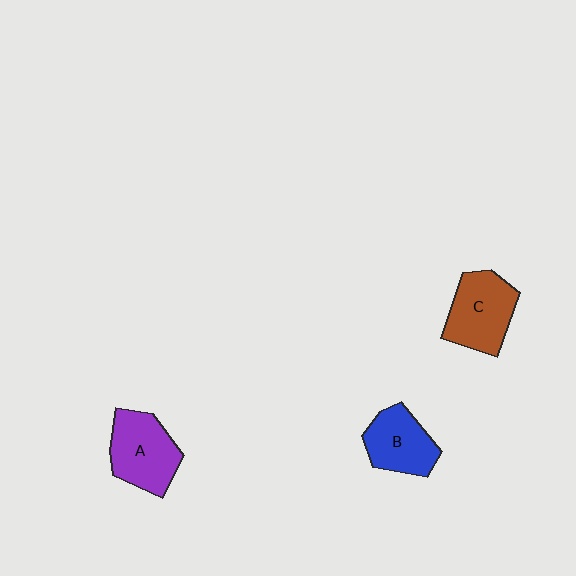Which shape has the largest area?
Shape A (purple).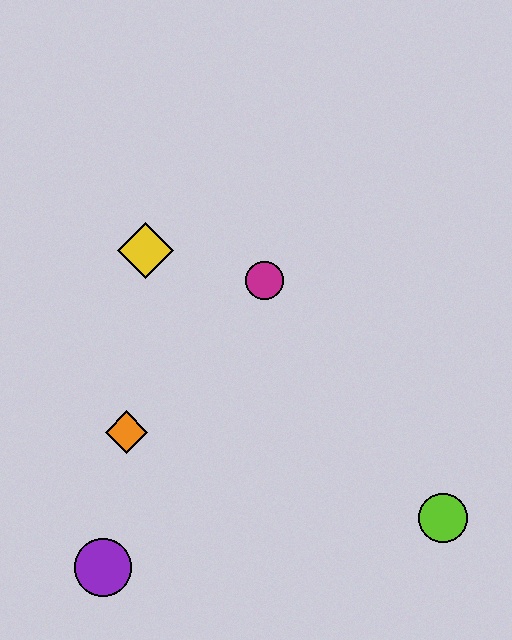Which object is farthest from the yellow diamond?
The lime circle is farthest from the yellow diamond.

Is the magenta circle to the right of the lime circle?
No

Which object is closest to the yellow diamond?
The magenta circle is closest to the yellow diamond.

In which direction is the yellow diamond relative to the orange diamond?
The yellow diamond is above the orange diamond.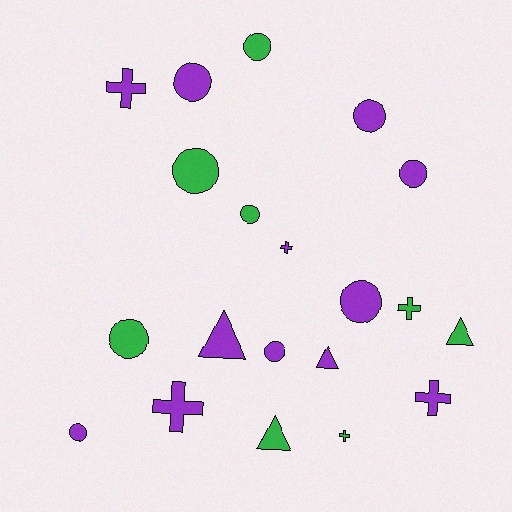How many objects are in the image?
There are 20 objects.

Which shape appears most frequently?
Circle, with 10 objects.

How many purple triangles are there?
There are 2 purple triangles.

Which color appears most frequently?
Purple, with 12 objects.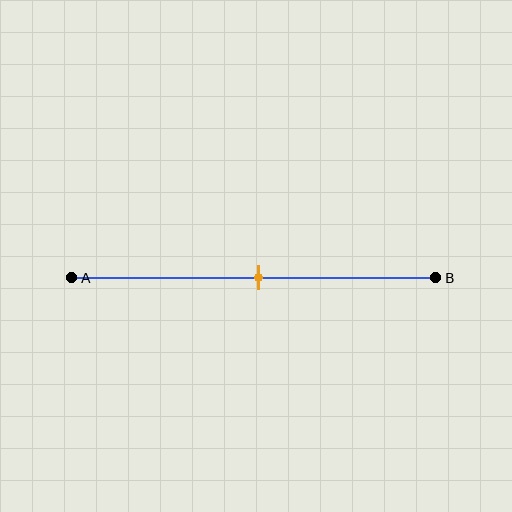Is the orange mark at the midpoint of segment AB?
Yes, the mark is approximately at the midpoint.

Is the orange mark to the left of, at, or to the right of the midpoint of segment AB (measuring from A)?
The orange mark is approximately at the midpoint of segment AB.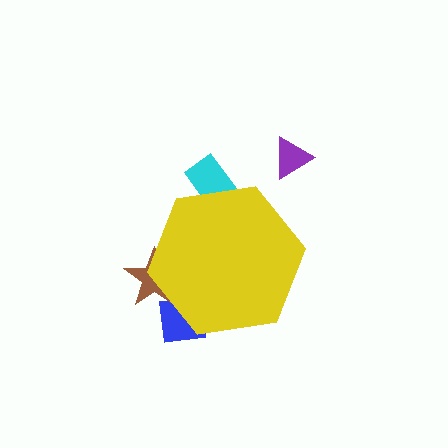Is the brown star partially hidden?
Yes, the brown star is partially hidden behind the yellow hexagon.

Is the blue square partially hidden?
Yes, the blue square is partially hidden behind the yellow hexagon.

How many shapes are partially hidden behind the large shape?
3 shapes are partially hidden.